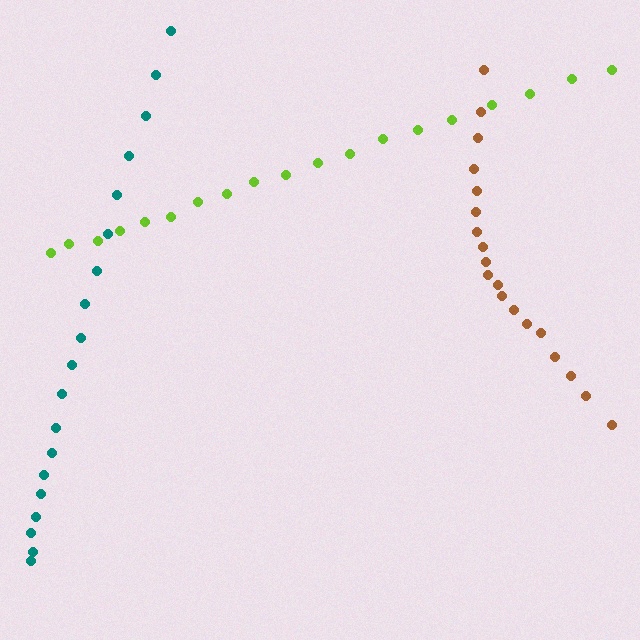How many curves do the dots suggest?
There are 3 distinct paths.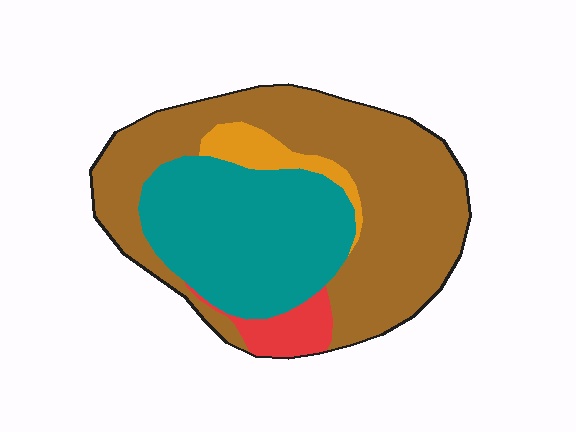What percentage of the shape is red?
Red covers 6% of the shape.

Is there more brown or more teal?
Brown.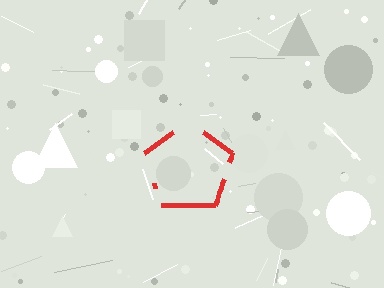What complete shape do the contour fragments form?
The contour fragments form a pentagon.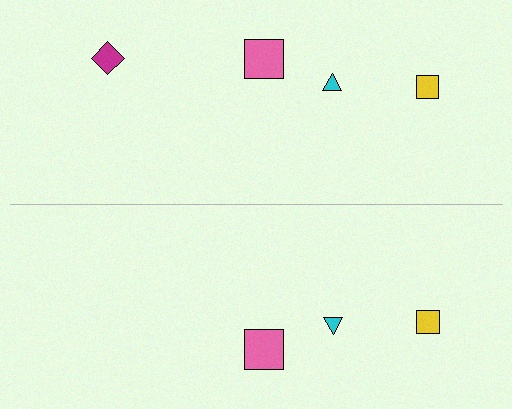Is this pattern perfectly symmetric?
No, the pattern is not perfectly symmetric. A magenta diamond is missing from the bottom side.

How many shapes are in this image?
There are 7 shapes in this image.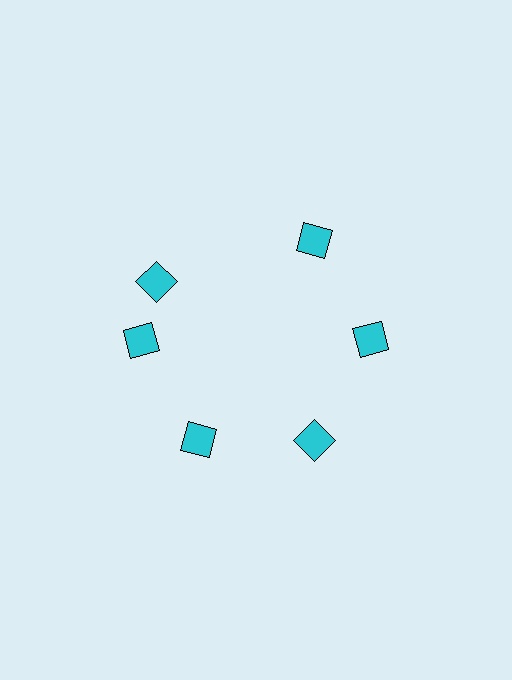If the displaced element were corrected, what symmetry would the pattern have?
It would have 6-fold rotational symmetry — the pattern would map onto itself every 60 degrees.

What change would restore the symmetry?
The symmetry would be restored by rotating it back into even spacing with its neighbors so that all 6 diamonds sit at equal angles and equal distance from the center.